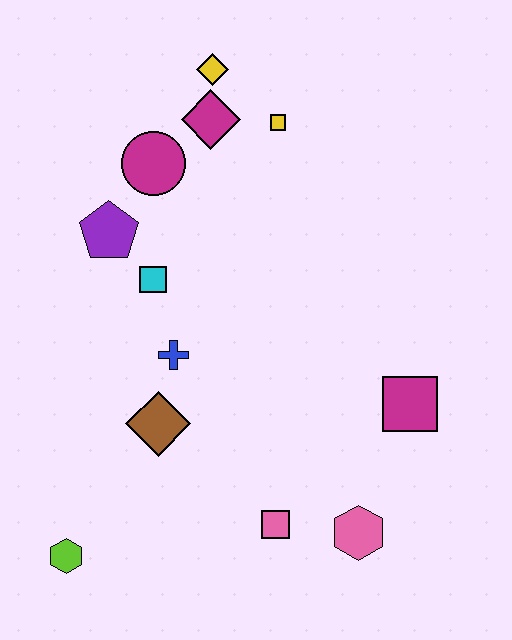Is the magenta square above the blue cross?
No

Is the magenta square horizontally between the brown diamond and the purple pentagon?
No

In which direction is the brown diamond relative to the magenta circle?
The brown diamond is below the magenta circle.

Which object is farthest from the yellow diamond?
The lime hexagon is farthest from the yellow diamond.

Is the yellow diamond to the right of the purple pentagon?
Yes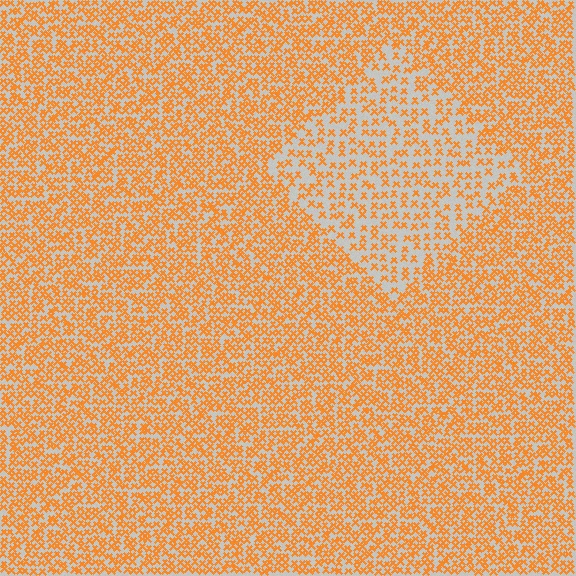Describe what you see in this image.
The image contains small orange elements arranged at two different densities. A diamond-shaped region is visible where the elements are less densely packed than the surrounding area.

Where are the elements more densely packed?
The elements are more densely packed outside the diamond boundary.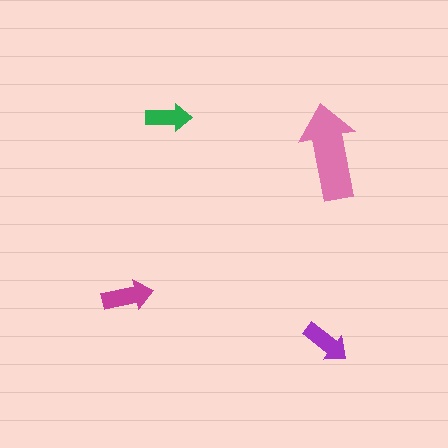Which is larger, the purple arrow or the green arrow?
The purple one.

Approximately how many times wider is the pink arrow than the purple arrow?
About 2 times wider.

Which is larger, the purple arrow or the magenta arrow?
The magenta one.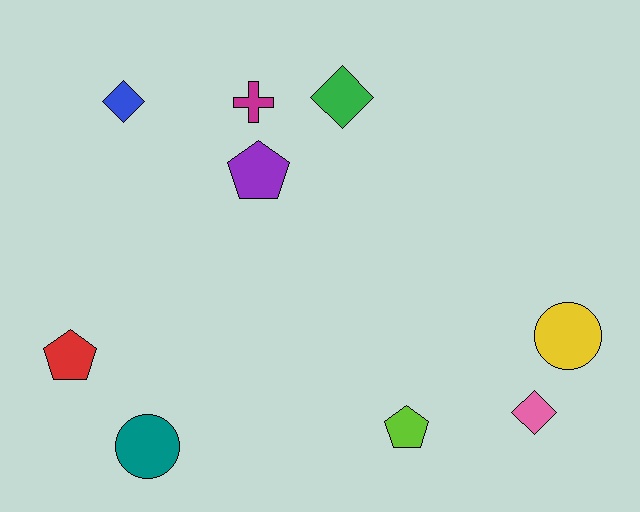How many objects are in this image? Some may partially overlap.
There are 9 objects.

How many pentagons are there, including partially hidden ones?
There are 3 pentagons.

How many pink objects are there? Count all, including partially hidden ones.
There is 1 pink object.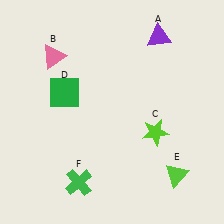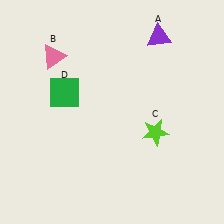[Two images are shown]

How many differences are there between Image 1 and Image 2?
There are 2 differences between the two images.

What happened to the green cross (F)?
The green cross (F) was removed in Image 2. It was in the bottom-left area of Image 1.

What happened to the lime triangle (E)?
The lime triangle (E) was removed in Image 2. It was in the bottom-right area of Image 1.